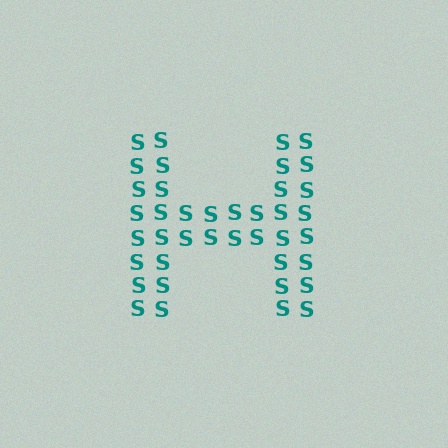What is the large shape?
The large shape is the letter H.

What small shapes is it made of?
It is made of small letter S's.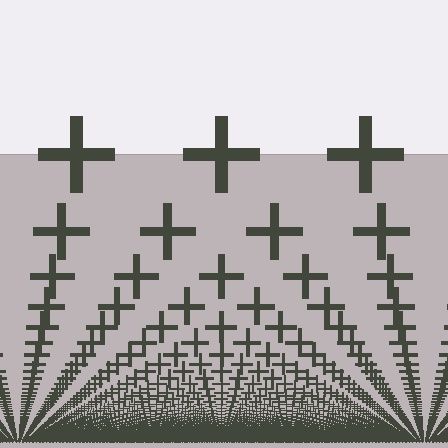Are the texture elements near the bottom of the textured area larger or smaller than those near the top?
Smaller. The gradient is inverted — elements near the bottom are smaller and denser.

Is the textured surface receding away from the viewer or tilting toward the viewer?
The surface appears to tilt toward the viewer. Texture elements get larger and sparser toward the top.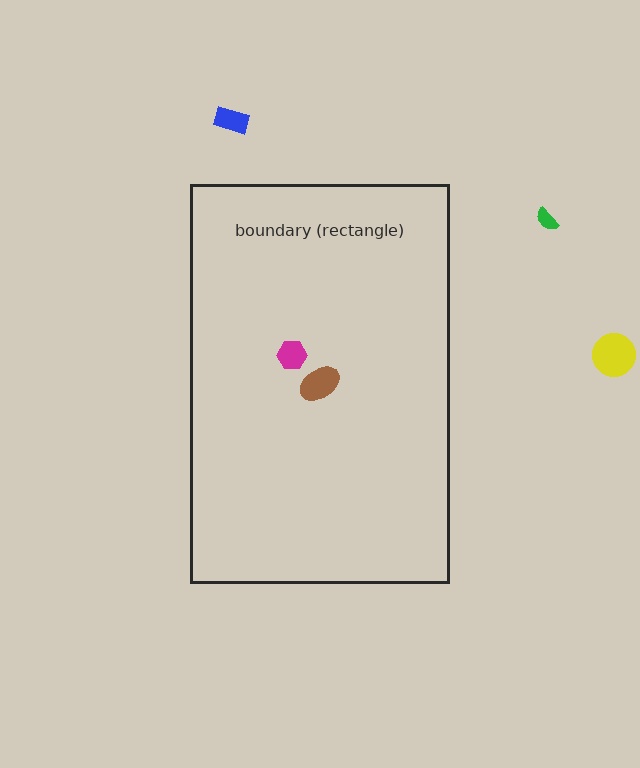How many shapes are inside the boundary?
2 inside, 3 outside.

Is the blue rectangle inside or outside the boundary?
Outside.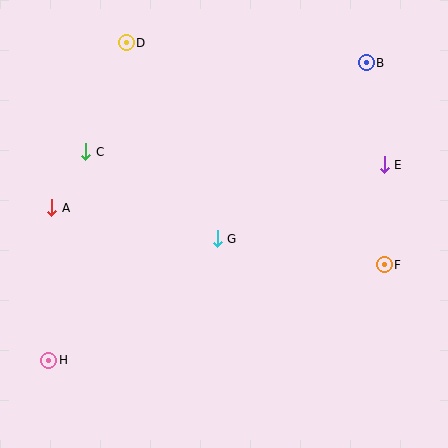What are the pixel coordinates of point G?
Point G is at (217, 239).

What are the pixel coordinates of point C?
Point C is at (86, 152).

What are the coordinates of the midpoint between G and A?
The midpoint between G and A is at (135, 223).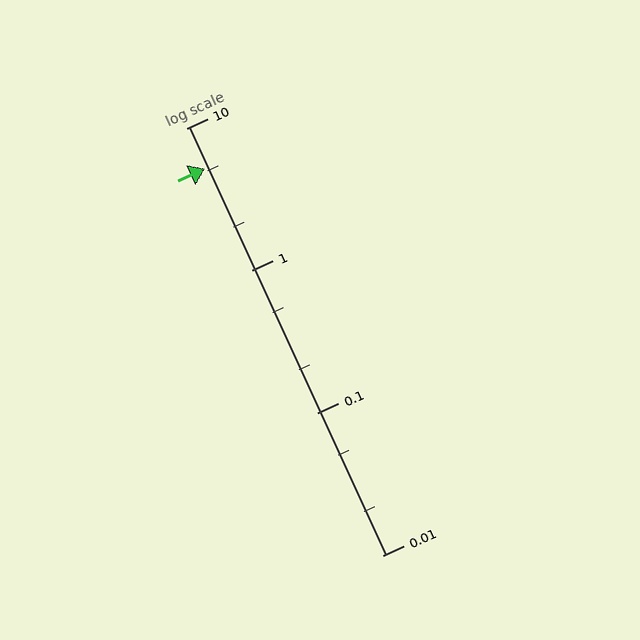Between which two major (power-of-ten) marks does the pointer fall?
The pointer is between 1 and 10.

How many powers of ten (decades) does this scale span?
The scale spans 3 decades, from 0.01 to 10.